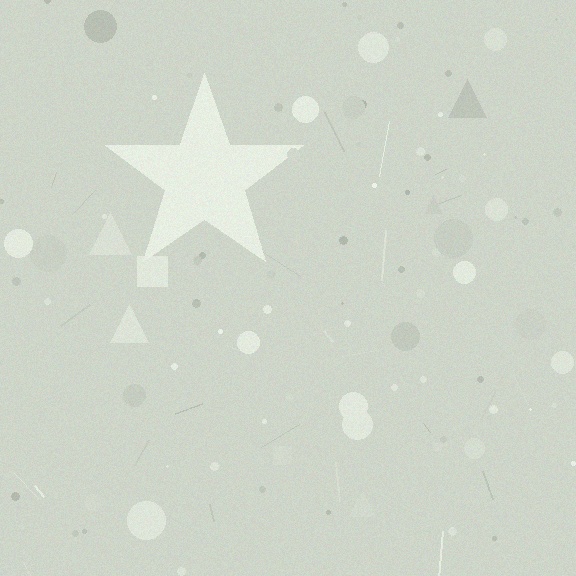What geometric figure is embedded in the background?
A star is embedded in the background.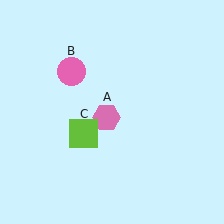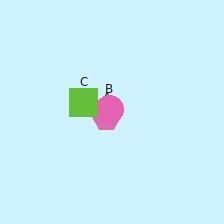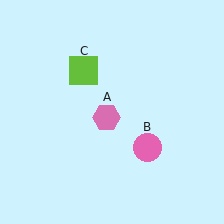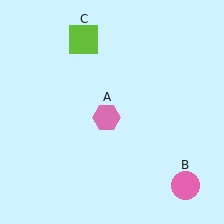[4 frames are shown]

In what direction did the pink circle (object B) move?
The pink circle (object B) moved down and to the right.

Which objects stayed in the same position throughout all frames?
Pink hexagon (object A) remained stationary.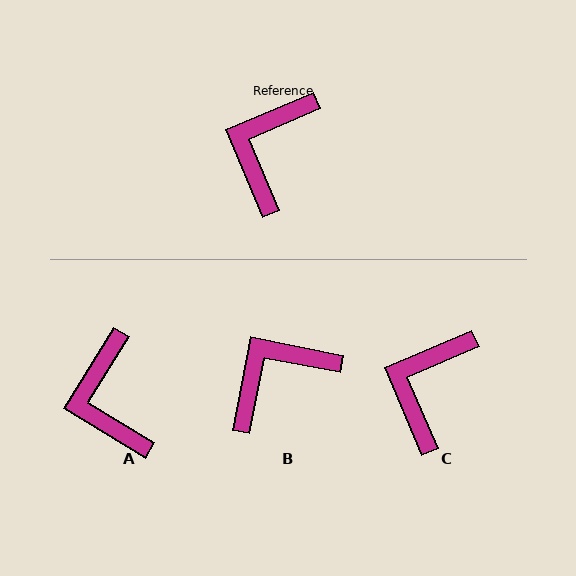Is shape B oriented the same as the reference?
No, it is off by about 34 degrees.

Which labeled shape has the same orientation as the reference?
C.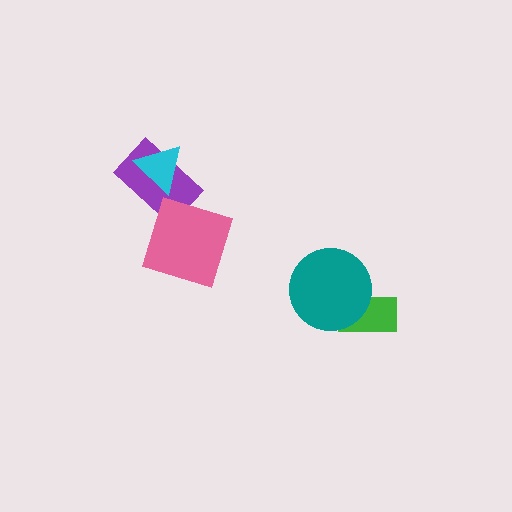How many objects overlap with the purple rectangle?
2 objects overlap with the purple rectangle.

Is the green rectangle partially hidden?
Yes, it is partially covered by another shape.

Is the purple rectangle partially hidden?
Yes, it is partially covered by another shape.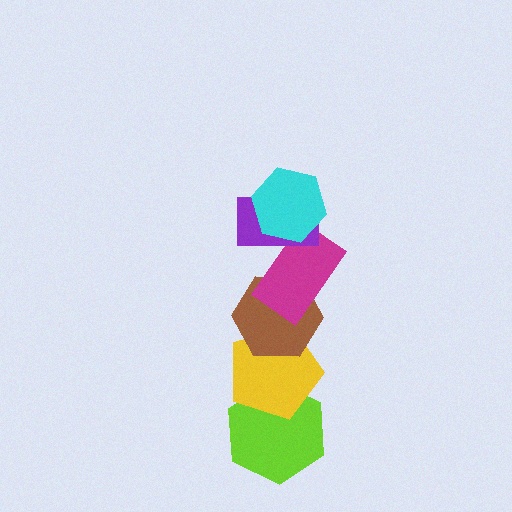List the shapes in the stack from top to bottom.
From top to bottom: the cyan hexagon, the purple rectangle, the magenta rectangle, the brown hexagon, the yellow pentagon, the lime hexagon.